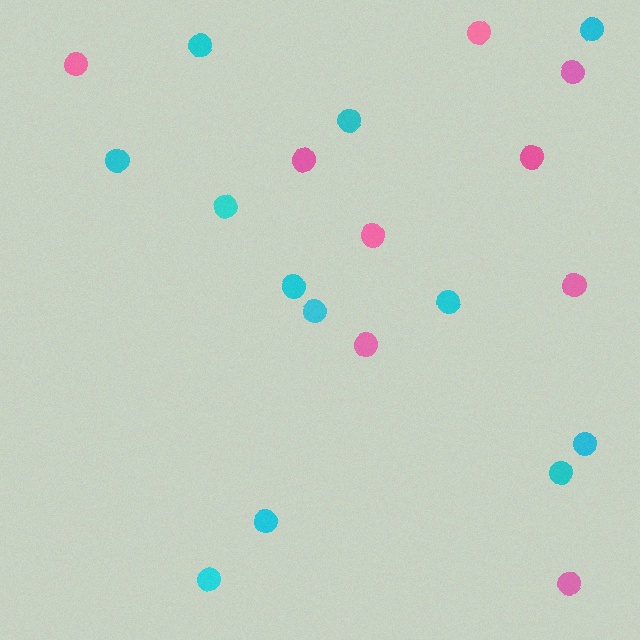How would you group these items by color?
There are 2 groups: one group of cyan circles (12) and one group of pink circles (9).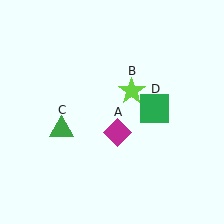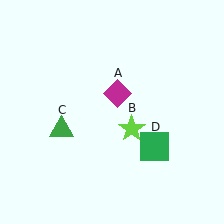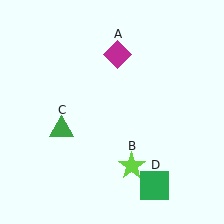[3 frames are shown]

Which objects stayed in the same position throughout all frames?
Green triangle (object C) remained stationary.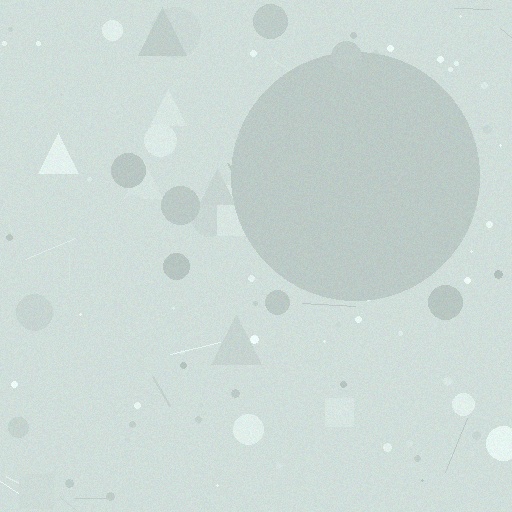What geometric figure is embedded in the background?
A circle is embedded in the background.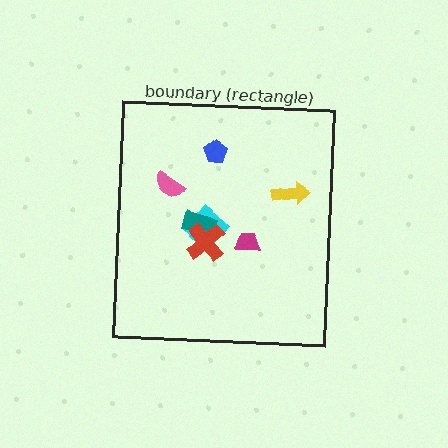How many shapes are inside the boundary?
7 inside, 0 outside.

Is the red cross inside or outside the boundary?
Inside.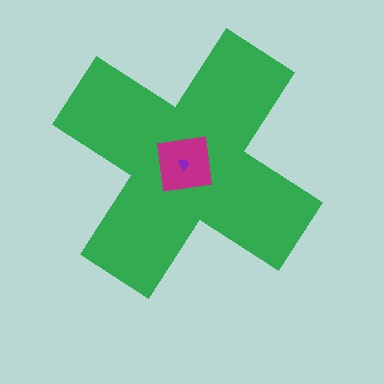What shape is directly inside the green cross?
The magenta square.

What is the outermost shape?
The green cross.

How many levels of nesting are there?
3.